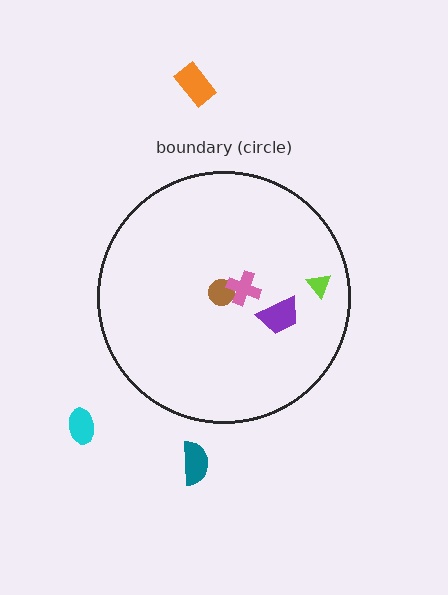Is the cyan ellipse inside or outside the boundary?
Outside.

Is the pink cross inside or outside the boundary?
Inside.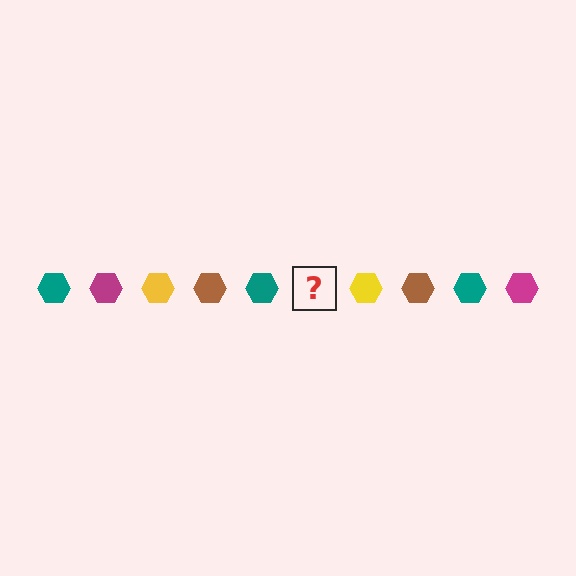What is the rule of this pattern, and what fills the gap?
The rule is that the pattern cycles through teal, magenta, yellow, brown hexagons. The gap should be filled with a magenta hexagon.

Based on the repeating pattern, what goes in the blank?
The blank should be a magenta hexagon.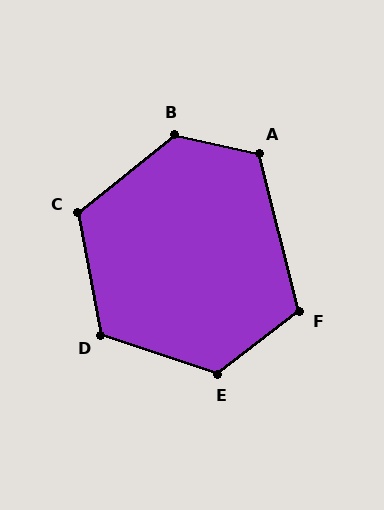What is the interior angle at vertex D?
Approximately 119 degrees (obtuse).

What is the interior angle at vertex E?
Approximately 124 degrees (obtuse).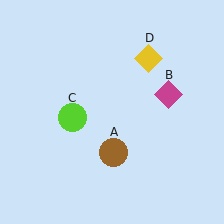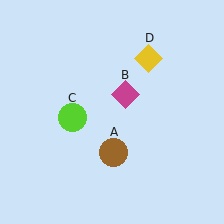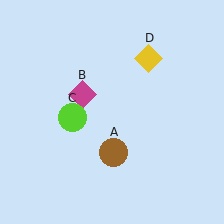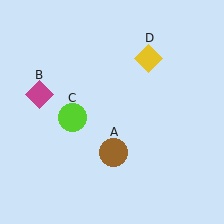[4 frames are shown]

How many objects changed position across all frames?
1 object changed position: magenta diamond (object B).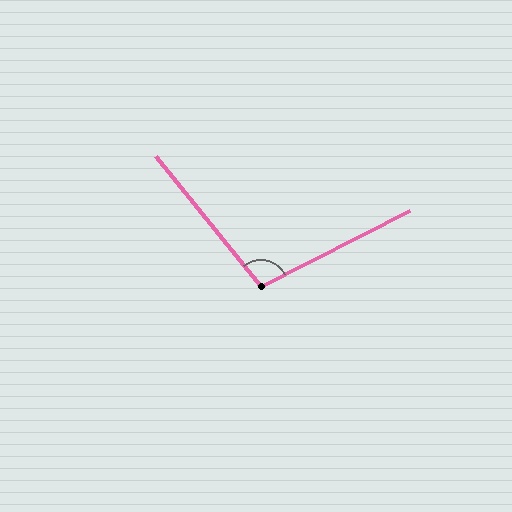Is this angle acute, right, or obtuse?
It is obtuse.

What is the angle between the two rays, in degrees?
Approximately 102 degrees.